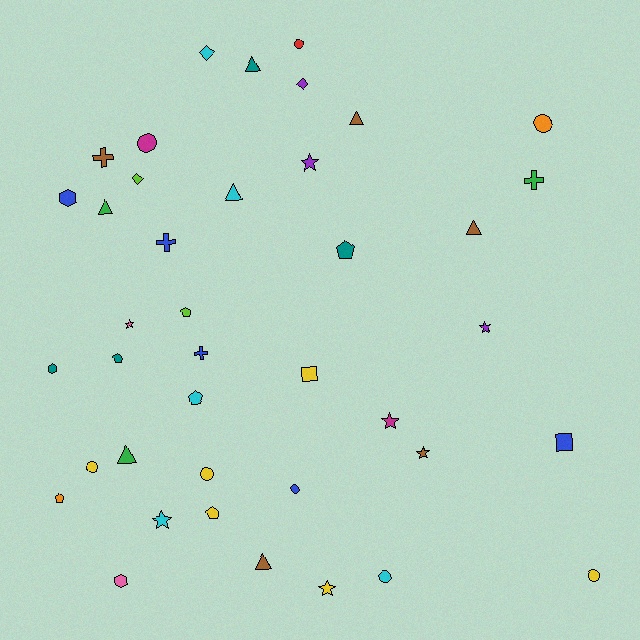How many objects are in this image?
There are 40 objects.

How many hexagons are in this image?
There are 3 hexagons.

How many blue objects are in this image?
There are 5 blue objects.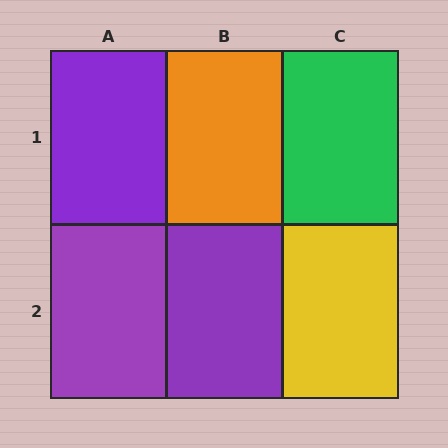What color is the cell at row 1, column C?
Green.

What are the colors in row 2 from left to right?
Purple, purple, yellow.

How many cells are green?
1 cell is green.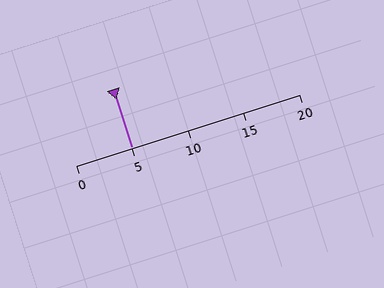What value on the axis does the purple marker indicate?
The marker indicates approximately 5.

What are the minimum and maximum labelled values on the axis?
The axis runs from 0 to 20.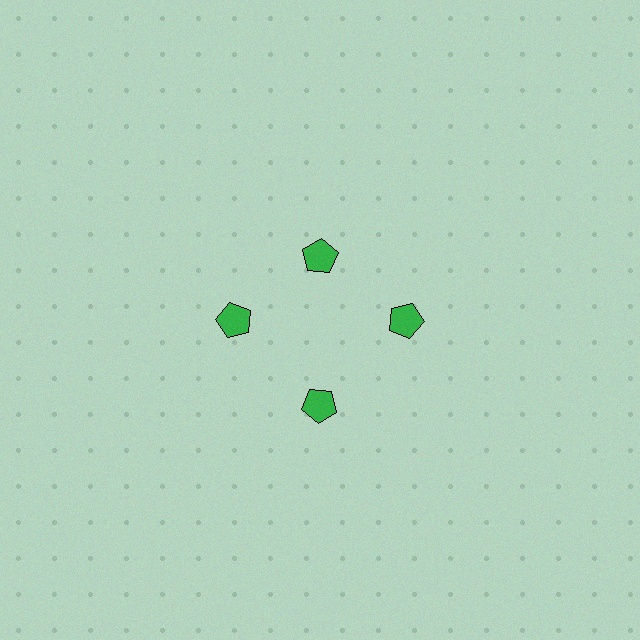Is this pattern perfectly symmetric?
No. The 4 green pentagons are arranged in a ring, but one element near the 12 o'clock position is pulled inward toward the center, breaking the 4-fold rotational symmetry.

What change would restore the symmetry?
The symmetry would be restored by moving it outward, back onto the ring so that all 4 pentagons sit at equal angles and equal distance from the center.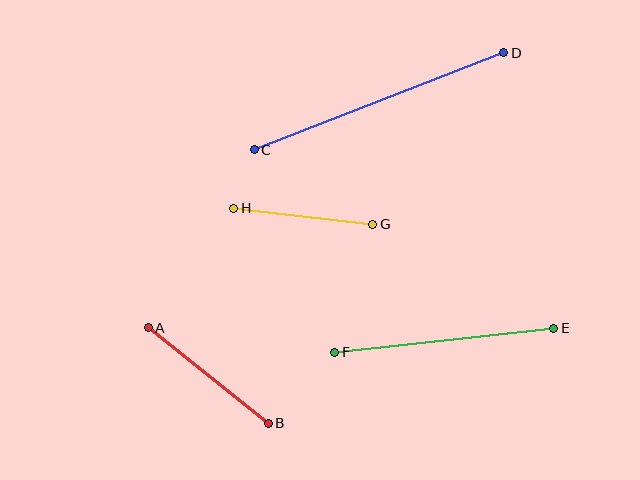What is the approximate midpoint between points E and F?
The midpoint is at approximately (444, 340) pixels.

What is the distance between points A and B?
The distance is approximately 153 pixels.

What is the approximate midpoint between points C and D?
The midpoint is at approximately (379, 101) pixels.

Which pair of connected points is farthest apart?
Points C and D are farthest apart.